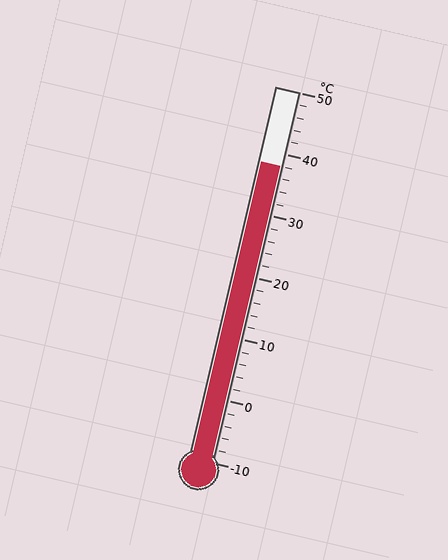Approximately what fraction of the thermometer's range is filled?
The thermometer is filled to approximately 80% of its range.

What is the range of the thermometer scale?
The thermometer scale ranges from -10°C to 50°C.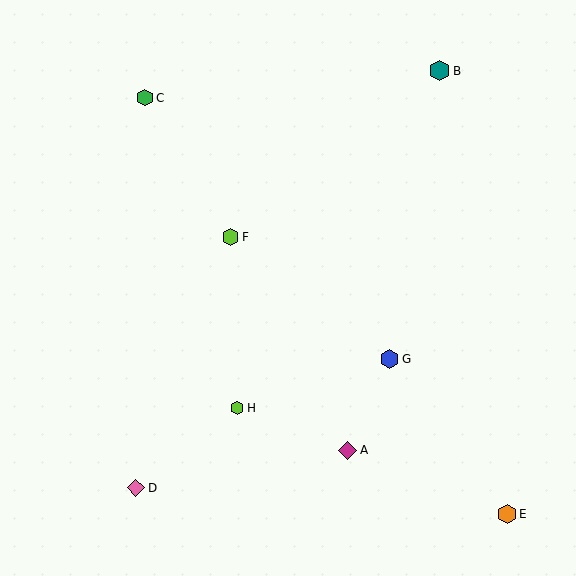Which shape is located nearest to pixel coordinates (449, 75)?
The teal hexagon (labeled B) at (440, 71) is nearest to that location.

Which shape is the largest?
The teal hexagon (labeled B) is the largest.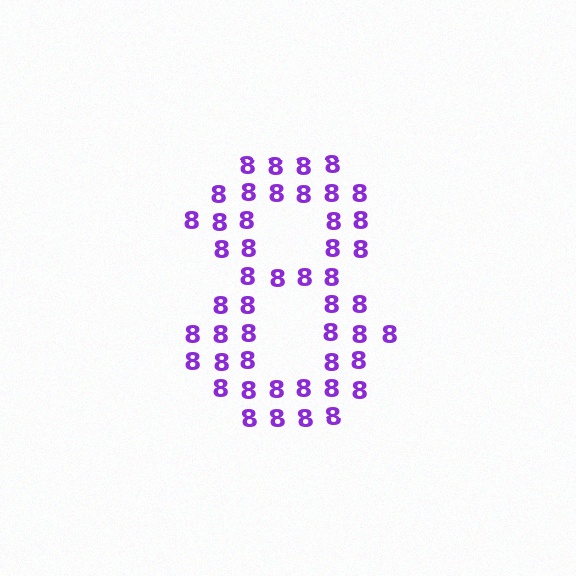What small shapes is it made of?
It is made of small digit 8's.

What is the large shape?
The large shape is the digit 8.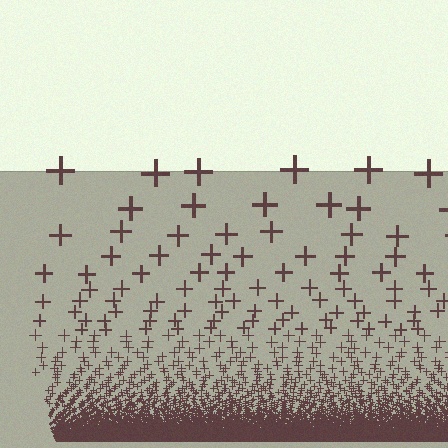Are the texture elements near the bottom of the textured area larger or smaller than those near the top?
Smaller. The gradient is inverted — elements near the bottom are smaller and denser.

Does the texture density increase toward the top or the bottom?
Density increases toward the bottom.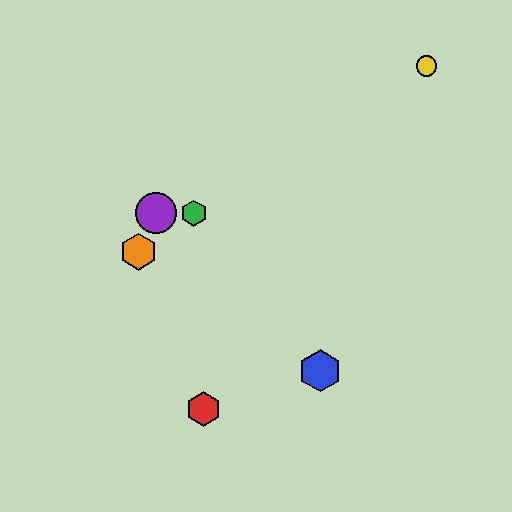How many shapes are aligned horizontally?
2 shapes (the green hexagon, the purple circle) are aligned horizontally.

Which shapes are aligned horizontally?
The green hexagon, the purple circle are aligned horizontally.